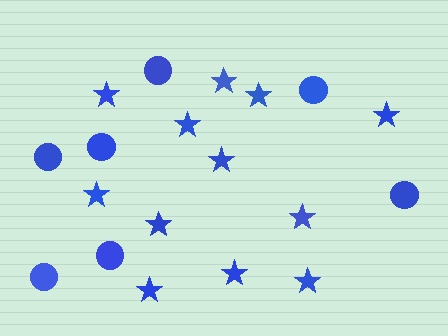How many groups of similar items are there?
There are 2 groups: one group of stars (12) and one group of circles (7).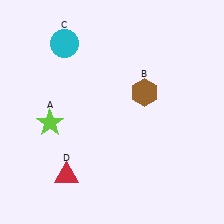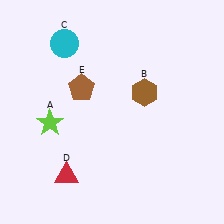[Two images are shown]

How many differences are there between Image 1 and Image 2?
There is 1 difference between the two images.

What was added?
A brown pentagon (E) was added in Image 2.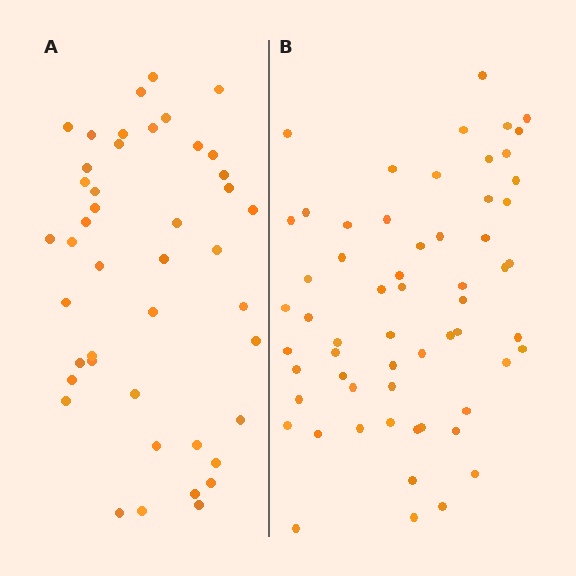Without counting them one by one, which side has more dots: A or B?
Region B (the right region) has more dots.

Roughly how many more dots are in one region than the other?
Region B has approximately 15 more dots than region A.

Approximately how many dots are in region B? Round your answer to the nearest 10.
About 60 dots.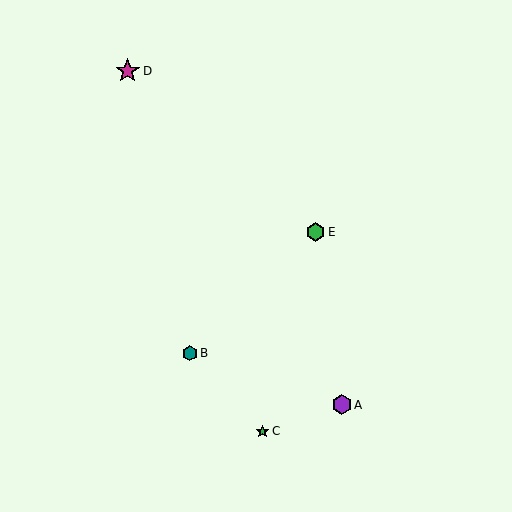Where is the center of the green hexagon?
The center of the green hexagon is at (315, 232).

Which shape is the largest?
The magenta star (labeled D) is the largest.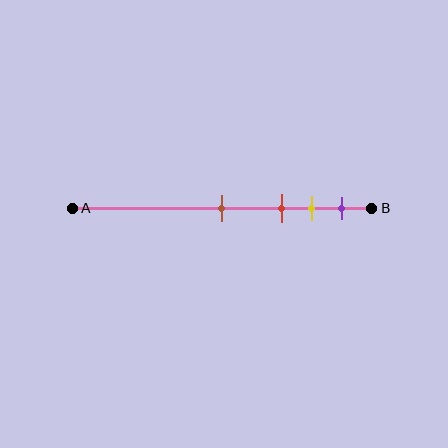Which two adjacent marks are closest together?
The yellow and purple marks are the closest adjacent pair.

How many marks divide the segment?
There are 4 marks dividing the segment.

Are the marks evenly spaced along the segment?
No, the marks are not evenly spaced.